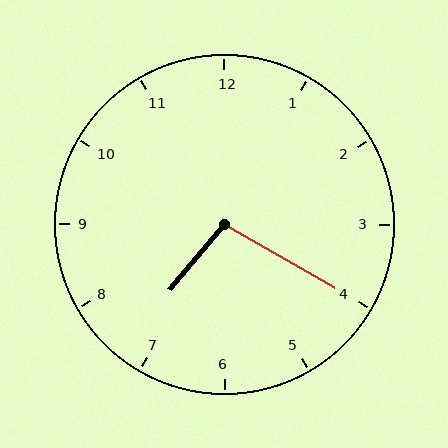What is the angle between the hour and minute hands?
Approximately 100 degrees.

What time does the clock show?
7:20.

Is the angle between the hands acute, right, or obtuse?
It is obtuse.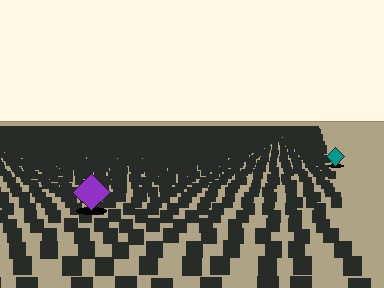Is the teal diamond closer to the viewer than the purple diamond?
No. The purple diamond is closer — you can tell from the texture gradient: the ground texture is coarser near it.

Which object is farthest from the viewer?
The teal diamond is farthest from the viewer. It appears smaller and the ground texture around it is denser.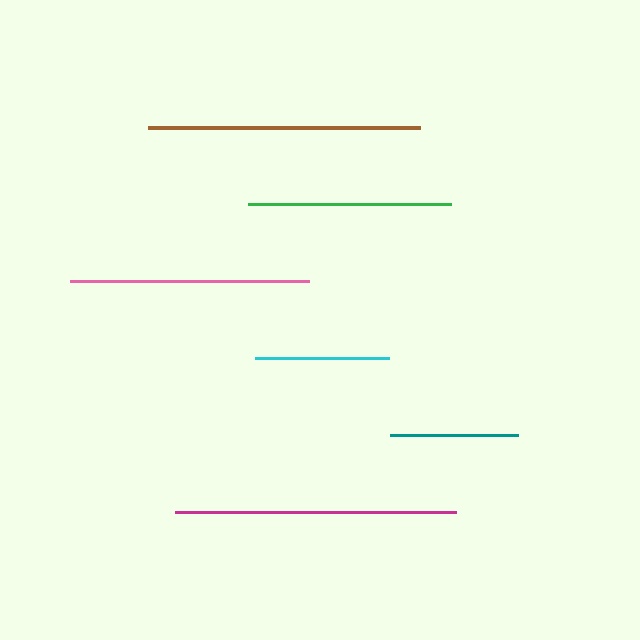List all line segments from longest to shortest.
From longest to shortest: magenta, brown, pink, green, cyan, teal.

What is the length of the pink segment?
The pink segment is approximately 239 pixels long.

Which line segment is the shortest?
The teal line is the shortest at approximately 127 pixels.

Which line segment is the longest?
The magenta line is the longest at approximately 280 pixels.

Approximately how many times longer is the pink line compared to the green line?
The pink line is approximately 1.2 times the length of the green line.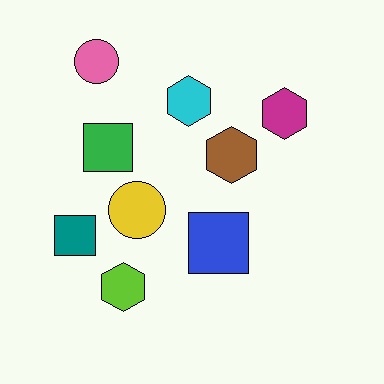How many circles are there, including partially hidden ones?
There are 2 circles.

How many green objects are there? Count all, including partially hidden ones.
There is 1 green object.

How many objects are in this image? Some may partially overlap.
There are 9 objects.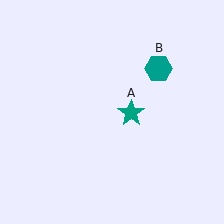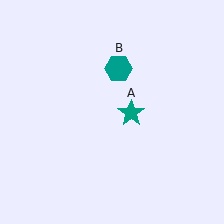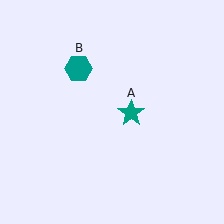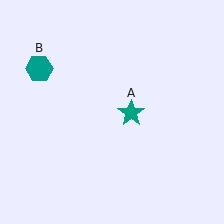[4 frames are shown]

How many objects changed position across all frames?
1 object changed position: teal hexagon (object B).